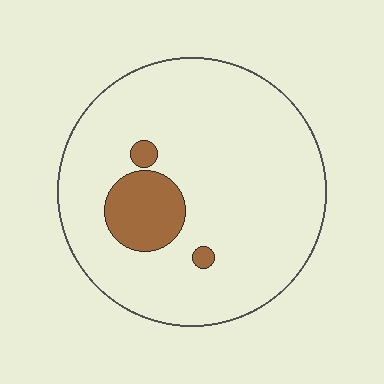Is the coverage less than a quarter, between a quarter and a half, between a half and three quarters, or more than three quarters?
Less than a quarter.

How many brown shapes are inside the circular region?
3.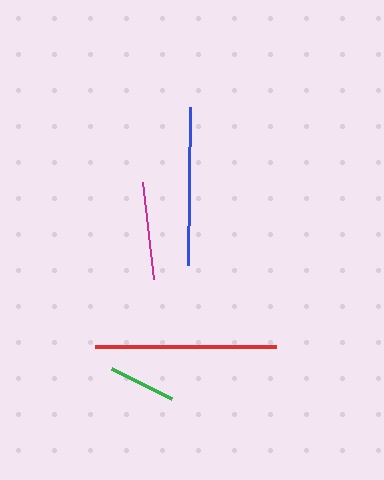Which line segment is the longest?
The red line is the longest at approximately 181 pixels.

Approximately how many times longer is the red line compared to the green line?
The red line is approximately 2.7 times the length of the green line.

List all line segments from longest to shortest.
From longest to shortest: red, blue, magenta, green.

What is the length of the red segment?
The red segment is approximately 181 pixels long.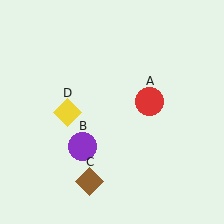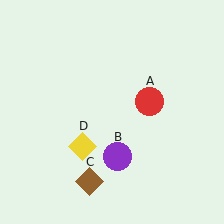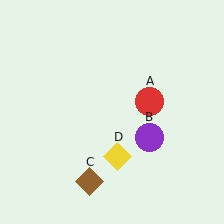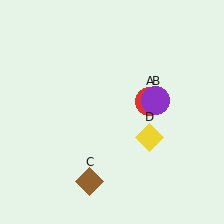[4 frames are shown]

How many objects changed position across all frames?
2 objects changed position: purple circle (object B), yellow diamond (object D).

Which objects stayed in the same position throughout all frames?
Red circle (object A) and brown diamond (object C) remained stationary.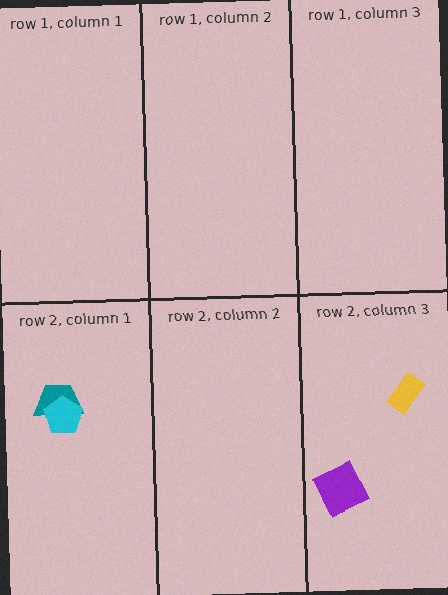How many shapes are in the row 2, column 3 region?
2.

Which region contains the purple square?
The row 2, column 3 region.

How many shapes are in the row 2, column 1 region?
2.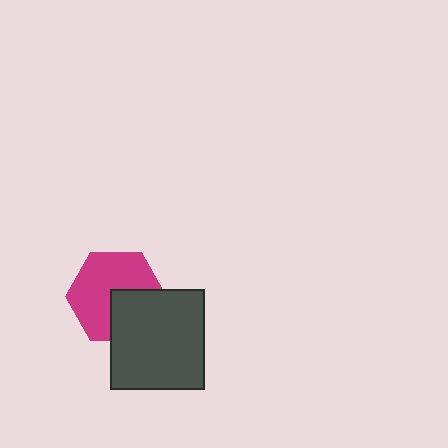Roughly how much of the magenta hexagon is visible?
Most of it is visible (roughly 65%).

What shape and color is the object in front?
The object in front is a dark gray rectangle.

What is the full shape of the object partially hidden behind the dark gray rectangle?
The partially hidden object is a magenta hexagon.